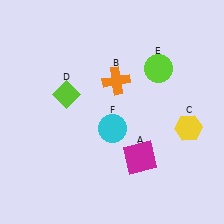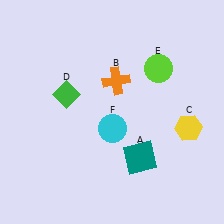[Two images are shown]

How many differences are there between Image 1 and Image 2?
There are 2 differences between the two images.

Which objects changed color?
A changed from magenta to teal. D changed from lime to green.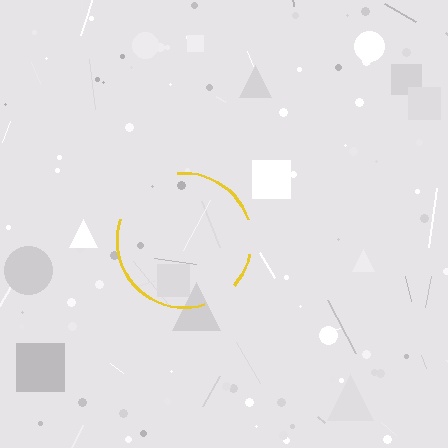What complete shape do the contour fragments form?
The contour fragments form a circle.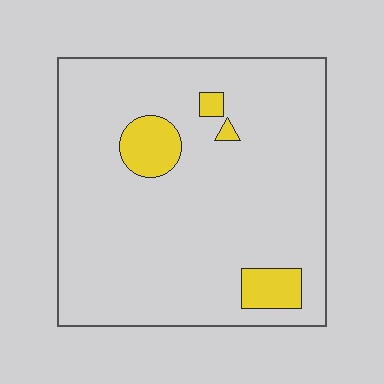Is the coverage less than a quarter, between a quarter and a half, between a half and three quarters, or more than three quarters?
Less than a quarter.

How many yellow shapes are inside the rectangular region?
4.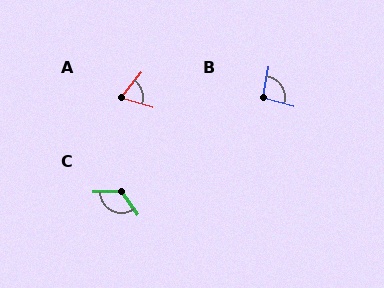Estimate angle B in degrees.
Approximately 95 degrees.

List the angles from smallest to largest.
A (68°), B (95°), C (125°).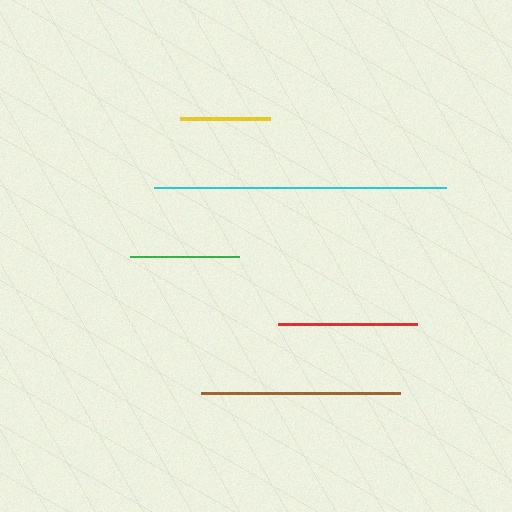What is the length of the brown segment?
The brown segment is approximately 199 pixels long.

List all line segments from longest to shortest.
From longest to shortest: cyan, brown, red, green, yellow.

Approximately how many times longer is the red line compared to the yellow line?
The red line is approximately 1.5 times the length of the yellow line.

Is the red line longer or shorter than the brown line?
The brown line is longer than the red line.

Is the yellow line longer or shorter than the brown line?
The brown line is longer than the yellow line.